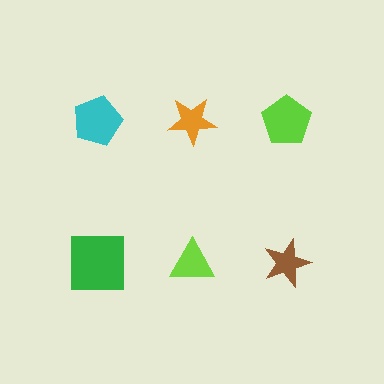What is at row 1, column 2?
An orange star.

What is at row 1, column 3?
A lime pentagon.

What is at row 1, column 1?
A cyan pentagon.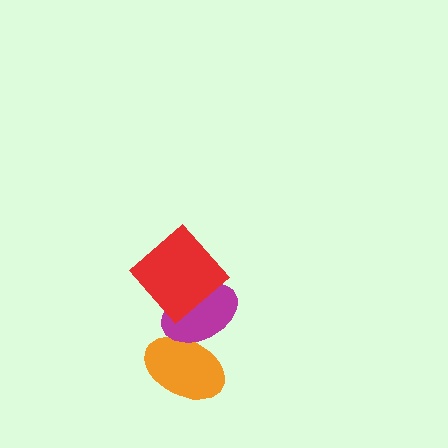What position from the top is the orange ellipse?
The orange ellipse is 3rd from the top.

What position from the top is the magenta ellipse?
The magenta ellipse is 2nd from the top.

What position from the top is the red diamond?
The red diamond is 1st from the top.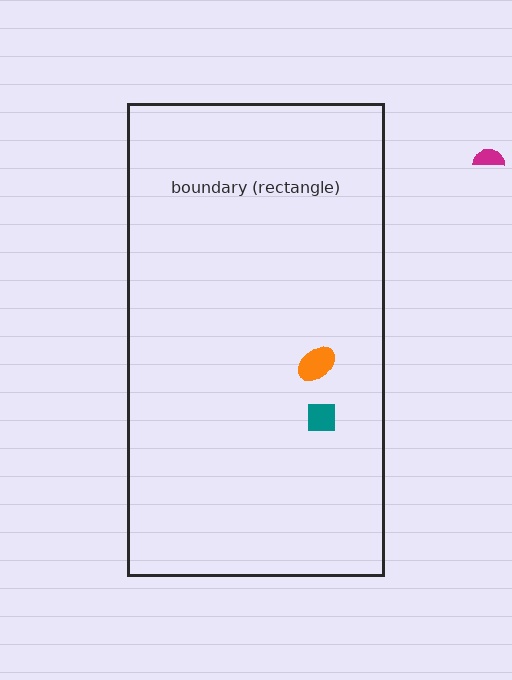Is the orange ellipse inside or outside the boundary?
Inside.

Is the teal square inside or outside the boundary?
Inside.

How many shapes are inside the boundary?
2 inside, 1 outside.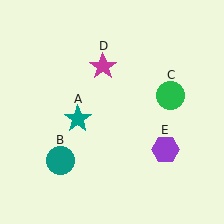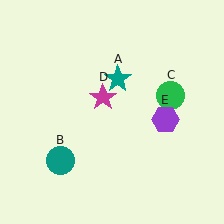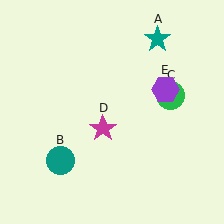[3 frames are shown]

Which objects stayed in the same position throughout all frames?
Teal circle (object B) and green circle (object C) remained stationary.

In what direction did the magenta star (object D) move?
The magenta star (object D) moved down.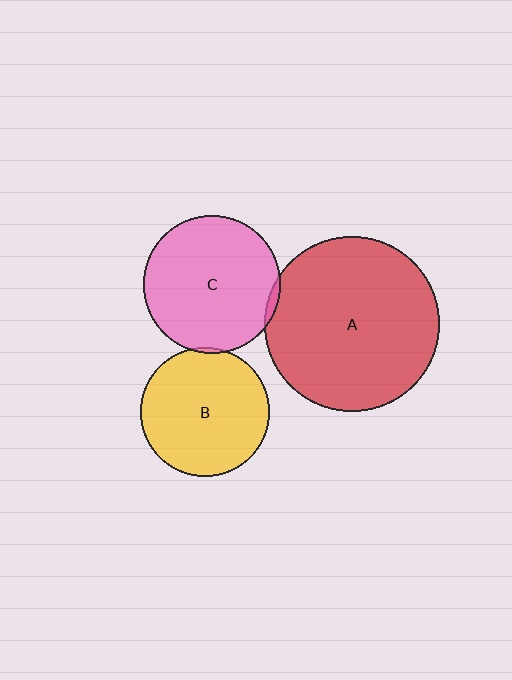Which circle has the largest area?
Circle A (red).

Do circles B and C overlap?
Yes.